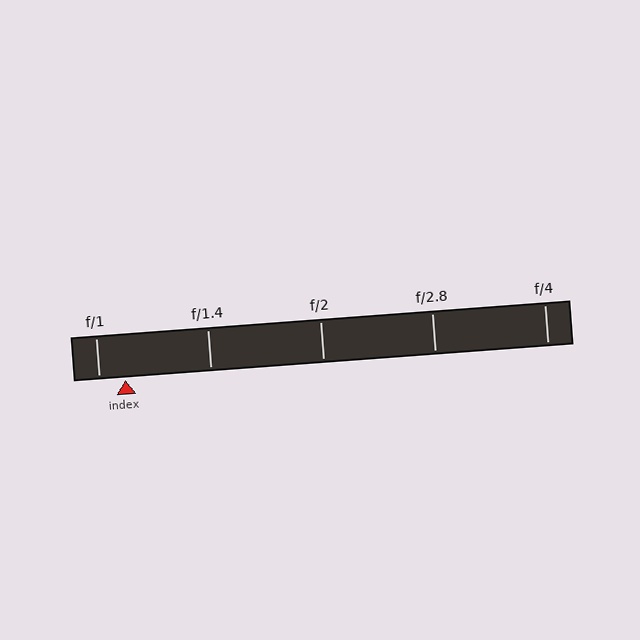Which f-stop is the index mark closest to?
The index mark is closest to f/1.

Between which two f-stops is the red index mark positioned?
The index mark is between f/1 and f/1.4.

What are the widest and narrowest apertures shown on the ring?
The widest aperture shown is f/1 and the narrowest is f/4.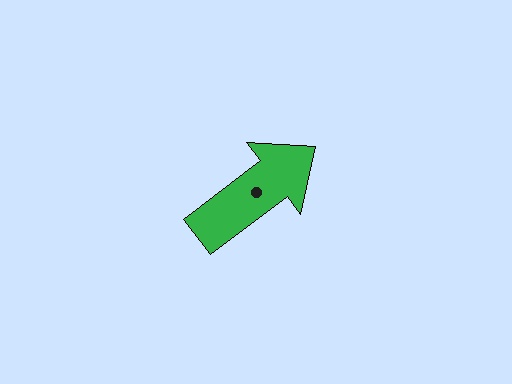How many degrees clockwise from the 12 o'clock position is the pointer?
Approximately 53 degrees.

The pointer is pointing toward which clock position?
Roughly 2 o'clock.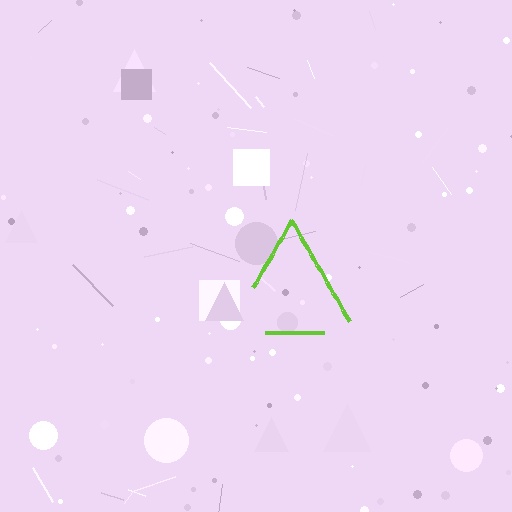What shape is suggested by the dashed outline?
The dashed outline suggests a triangle.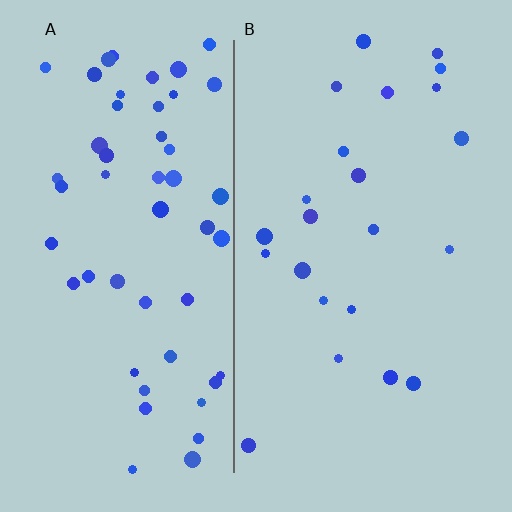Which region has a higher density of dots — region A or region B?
A (the left).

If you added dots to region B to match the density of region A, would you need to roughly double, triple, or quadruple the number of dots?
Approximately double.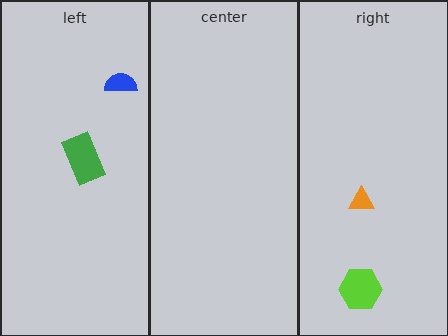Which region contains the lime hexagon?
The right region.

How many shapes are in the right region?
2.